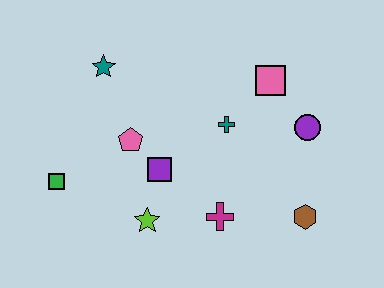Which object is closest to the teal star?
The pink pentagon is closest to the teal star.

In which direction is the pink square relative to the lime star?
The pink square is above the lime star.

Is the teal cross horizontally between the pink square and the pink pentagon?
Yes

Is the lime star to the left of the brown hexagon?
Yes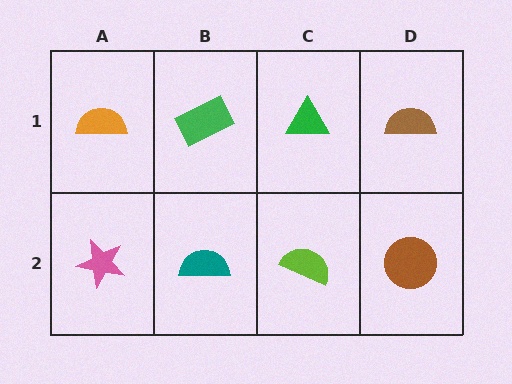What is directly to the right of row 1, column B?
A green triangle.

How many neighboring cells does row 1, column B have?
3.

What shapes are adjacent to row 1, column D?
A brown circle (row 2, column D), a green triangle (row 1, column C).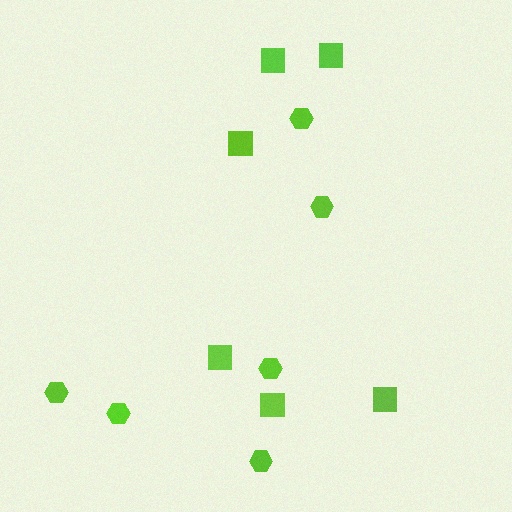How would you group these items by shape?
There are 2 groups: one group of squares (6) and one group of hexagons (6).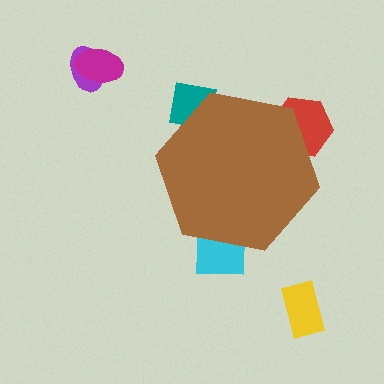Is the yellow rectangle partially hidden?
No, the yellow rectangle is fully visible.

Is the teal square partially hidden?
Yes, the teal square is partially hidden behind the brown hexagon.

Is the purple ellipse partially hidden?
No, the purple ellipse is fully visible.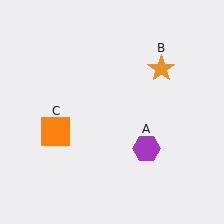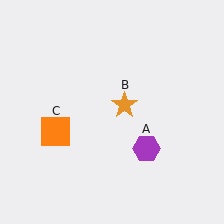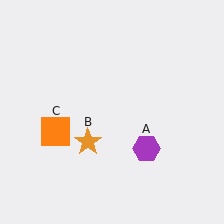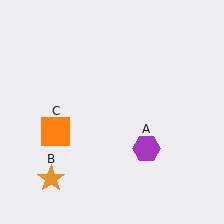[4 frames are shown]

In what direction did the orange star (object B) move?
The orange star (object B) moved down and to the left.